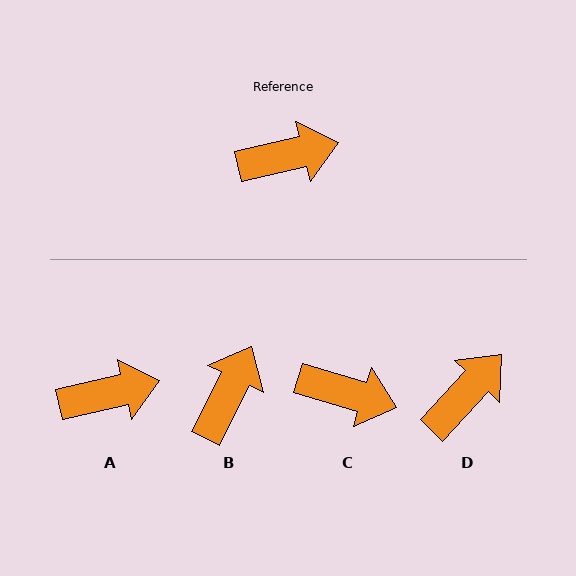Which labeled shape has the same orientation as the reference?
A.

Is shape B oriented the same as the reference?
No, it is off by about 50 degrees.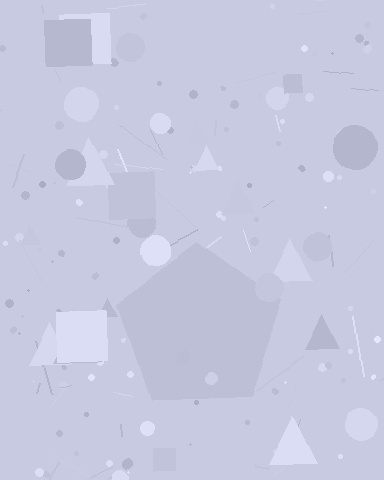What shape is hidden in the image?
A pentagon is hidden in the image.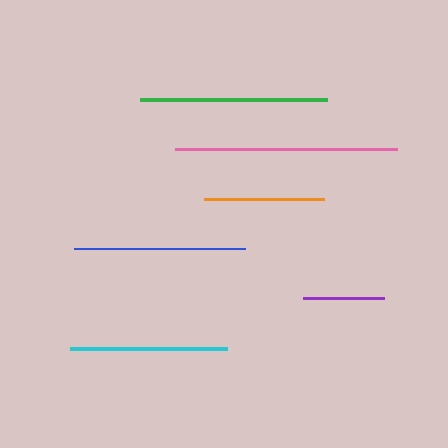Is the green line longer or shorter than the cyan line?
The green line is longer than the cyan line.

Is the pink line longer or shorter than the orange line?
The pink line is longer than the orange line.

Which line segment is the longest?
The pink line is the longest at approximately 222 pixels.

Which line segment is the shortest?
The purple line is the shortest at approximately 81 pixels.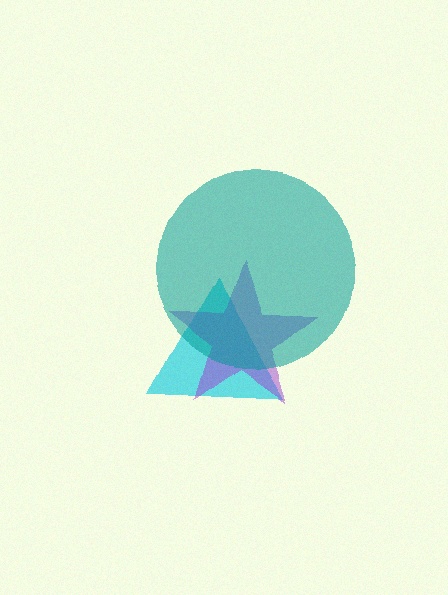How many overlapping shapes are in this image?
There are 3 overlapping shapes in the image.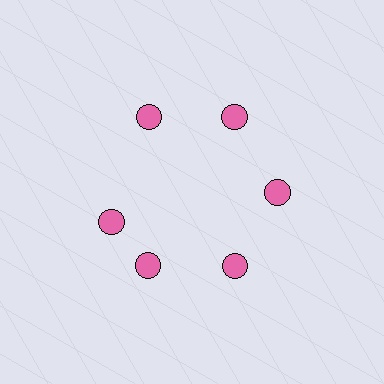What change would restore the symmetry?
The symmetry would be restored by rotating it back into even spacing with its neighbors so that all 6 circles sit at equal angles and equal distance from the center.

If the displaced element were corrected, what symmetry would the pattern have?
It would have 6-fold rotational symmetry — the pattern would map onto itself every 60 degrees.